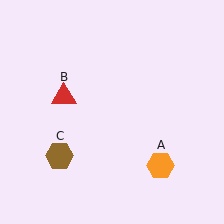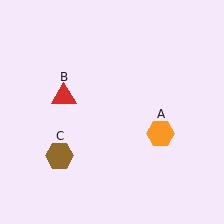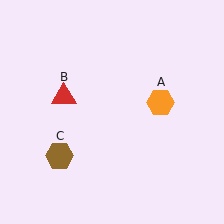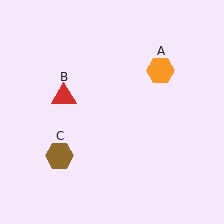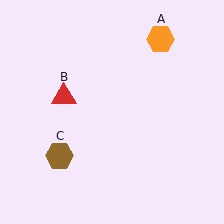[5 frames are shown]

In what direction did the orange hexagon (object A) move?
The orange hexagon (object A) moved up.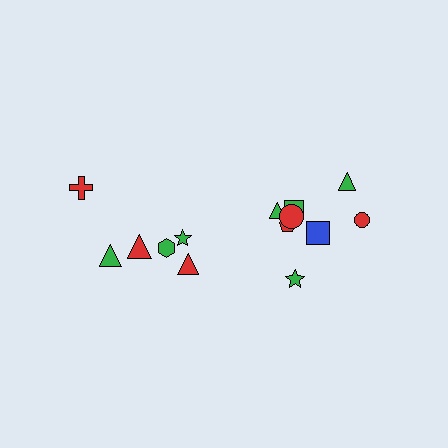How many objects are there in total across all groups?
There are 14 objects.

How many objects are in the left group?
There are 6 objects.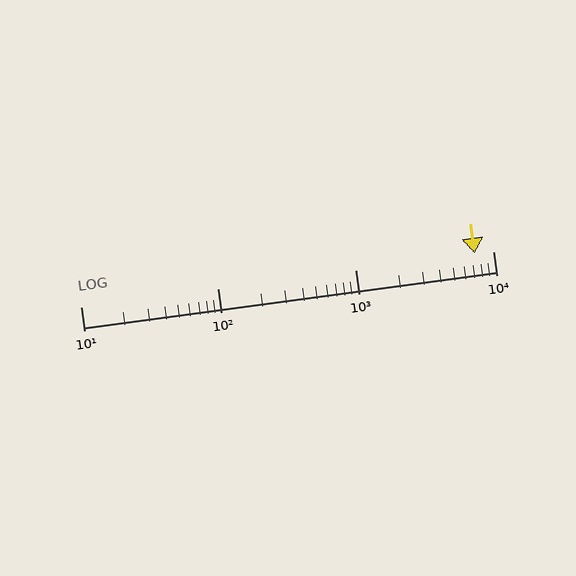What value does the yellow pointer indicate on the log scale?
The pointer indicates approximately 7300.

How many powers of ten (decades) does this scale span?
The scale spans 3 decades, from 10 to 10000.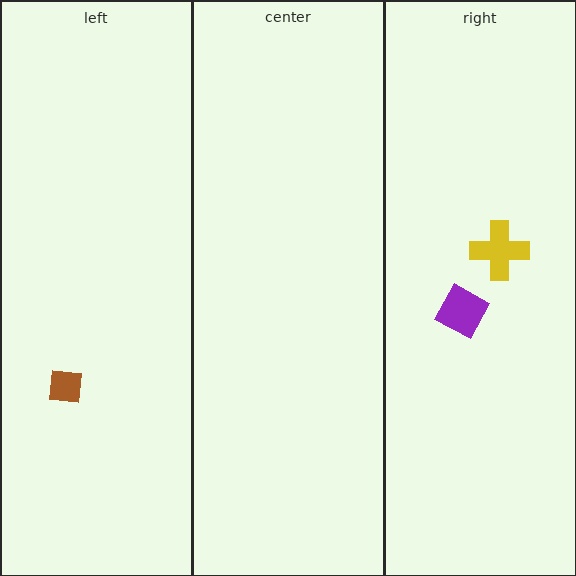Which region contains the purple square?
The right region.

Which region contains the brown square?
The left region.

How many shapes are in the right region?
2.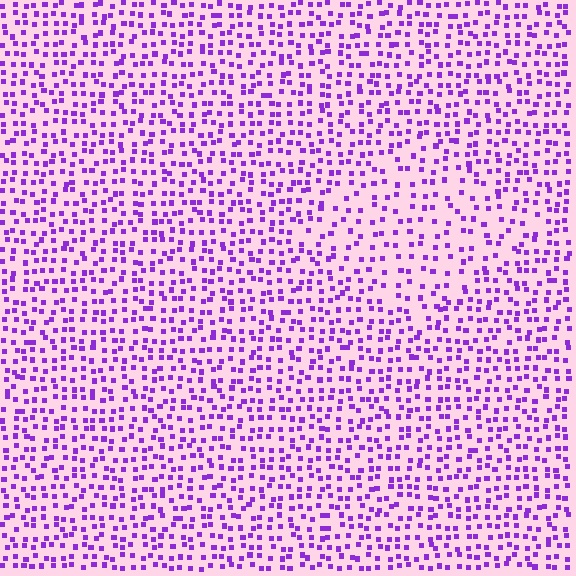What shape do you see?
I see a diamond.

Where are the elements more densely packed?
The elements are more densely packed outside the diamond boundary.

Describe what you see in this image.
The image contains small purple elements arranged at two different densities. A diamond-shaped region is visible where the elements are less densely packed than the surrounding area.